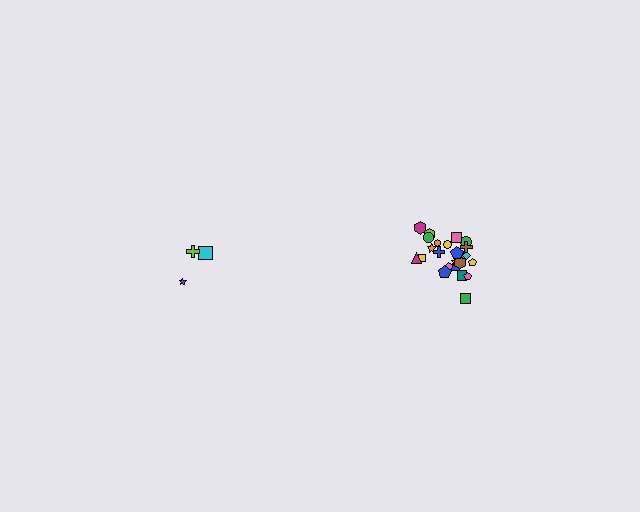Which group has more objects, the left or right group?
The right group.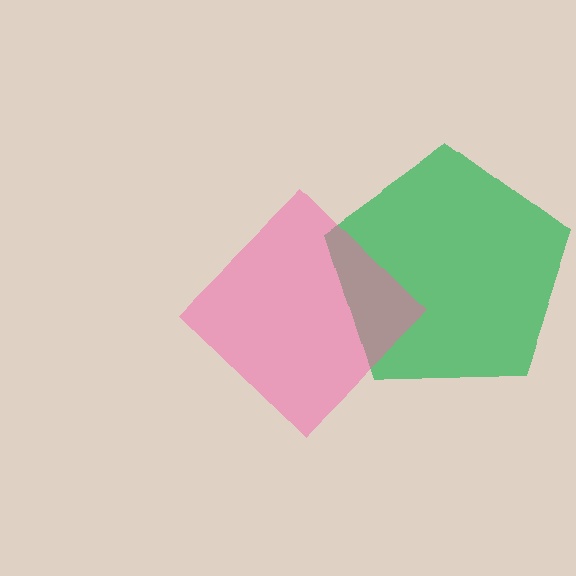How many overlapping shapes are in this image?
There are 2 overlapping shapes in the image.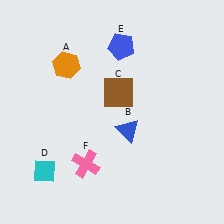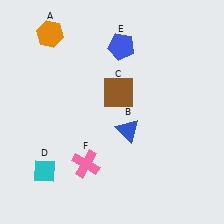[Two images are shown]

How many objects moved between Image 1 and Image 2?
1 object moved between the two images.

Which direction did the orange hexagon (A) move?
The orange hexagon (A) moved up.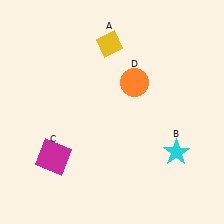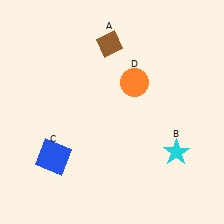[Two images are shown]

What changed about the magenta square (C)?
In Image 1, C is magenta. In Image 2, it changed to blue.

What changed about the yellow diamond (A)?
In Image 1, A is yellow. In Image 2, it changed to brown.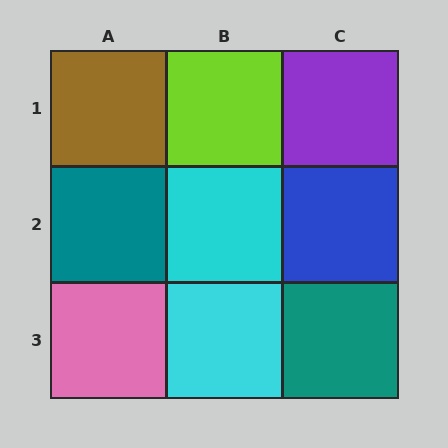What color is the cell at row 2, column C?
Blue.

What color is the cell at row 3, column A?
Pink.